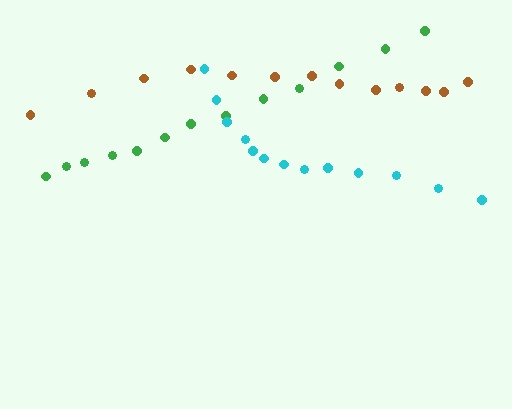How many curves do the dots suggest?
There are 3 distinct paths.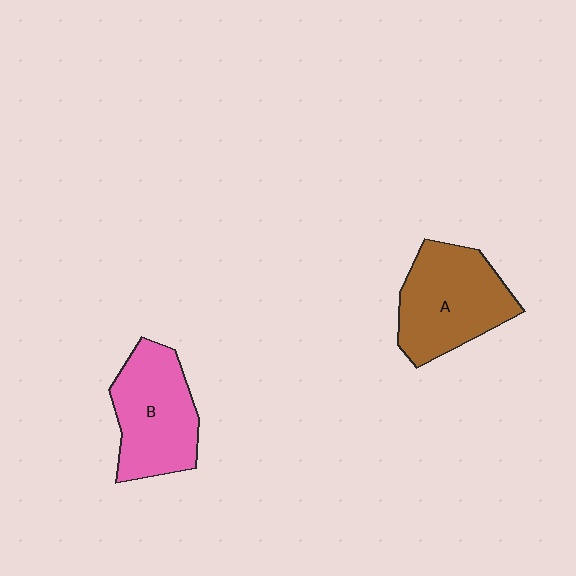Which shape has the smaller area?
Shape B (pink).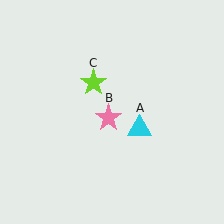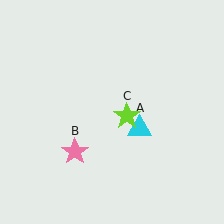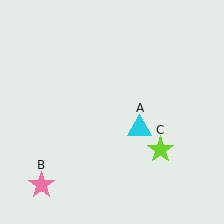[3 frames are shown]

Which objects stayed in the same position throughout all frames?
Cyan triangle (object A) remained stationary.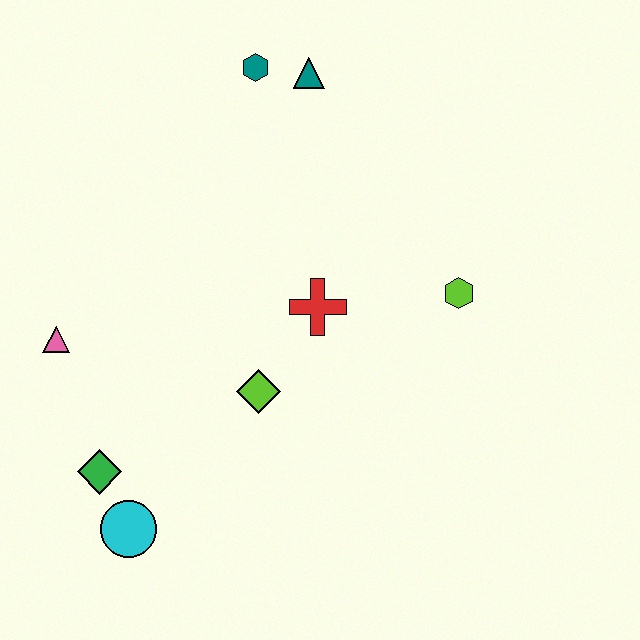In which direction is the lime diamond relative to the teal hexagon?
The lime diamond is below the teal hexagon.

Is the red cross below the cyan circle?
No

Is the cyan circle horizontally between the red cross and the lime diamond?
No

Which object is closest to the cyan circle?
The green diamond is closest to the cyan circle.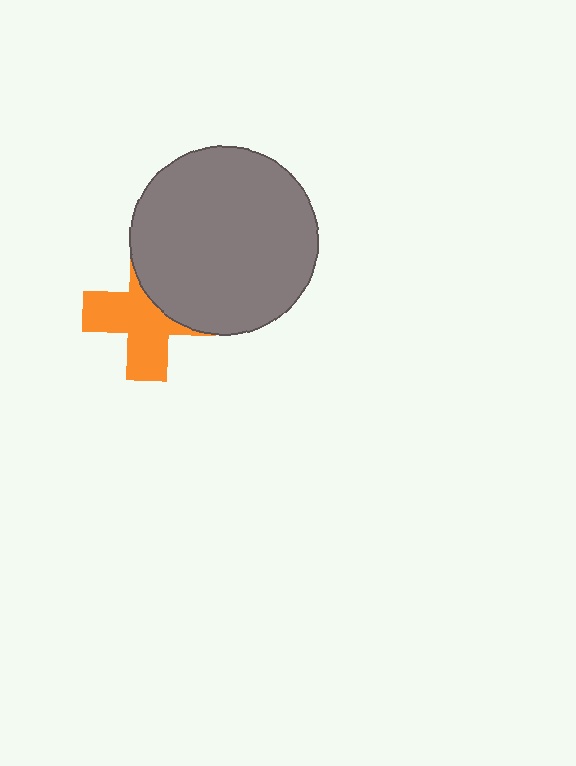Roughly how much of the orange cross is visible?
About half of it is visible (roughly 61%).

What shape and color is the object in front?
The object in front is a gray circle.